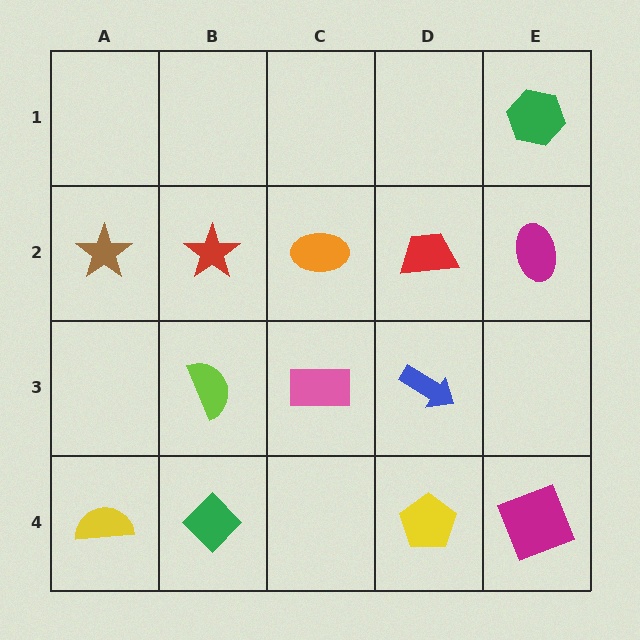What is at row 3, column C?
A pink rectangle.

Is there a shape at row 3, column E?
No, that cell is empty.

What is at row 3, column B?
A lime semicircle.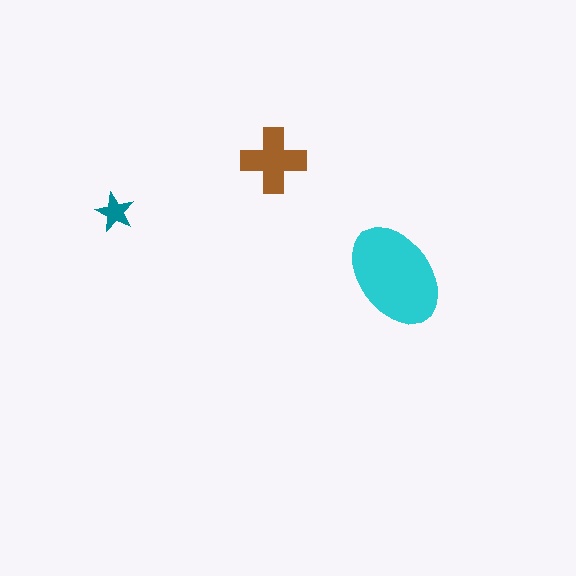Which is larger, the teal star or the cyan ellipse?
The cyan ellipse.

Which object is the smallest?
The teal star.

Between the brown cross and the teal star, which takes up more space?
The brown cross.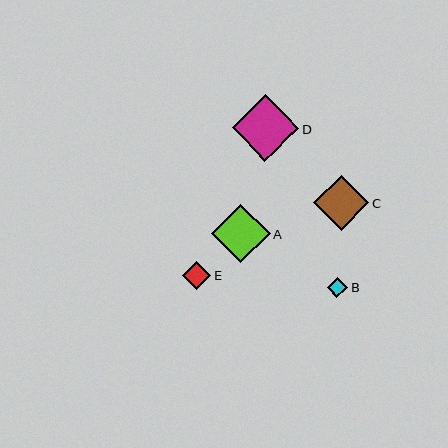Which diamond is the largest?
Diamond D is the largest with a size of approximately 67 pixels.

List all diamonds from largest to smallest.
From largest to smallest: D, A, C, E, B.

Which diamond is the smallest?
Diamond B is the smallest with a size of approximately 20 pixels.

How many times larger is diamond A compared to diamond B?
Diamond A is approximately 2.9 times the size of diamond B.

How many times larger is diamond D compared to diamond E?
Diamond D is approximately 2.4 times the size of diamond E.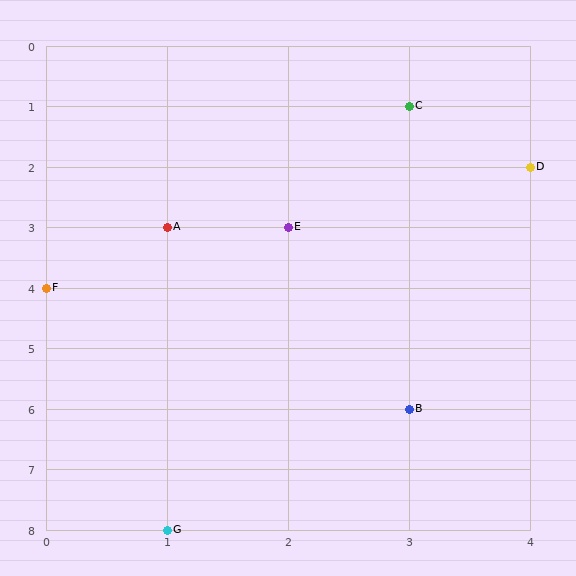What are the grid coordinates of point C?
Point C is at grid coordinates (3, 1).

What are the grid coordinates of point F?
Point F is at grid coordinates (0, 4).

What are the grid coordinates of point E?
Point E is at grid coordinates (2, 3).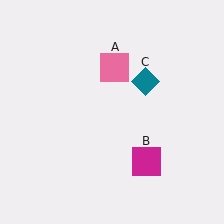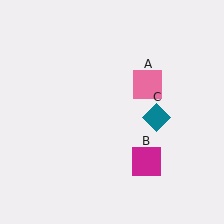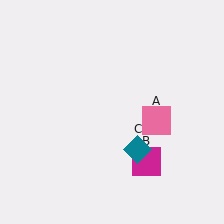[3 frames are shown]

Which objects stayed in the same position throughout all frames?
Magenta square (object B) remained stationary.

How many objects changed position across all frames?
2 objects changed position: pink square (object A), teal diamond (object C).